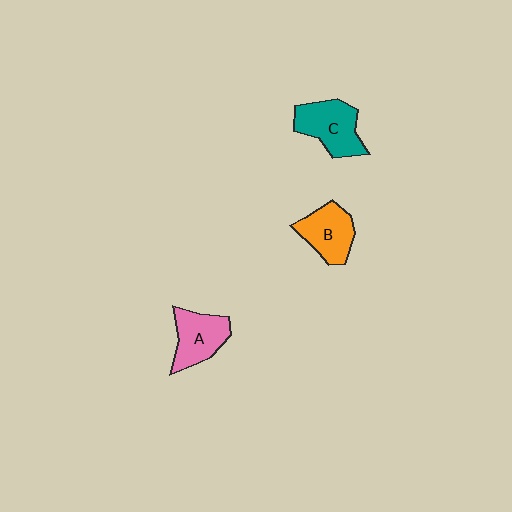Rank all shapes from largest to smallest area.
From largest to smallest: C (teal), A (pink), B (orange).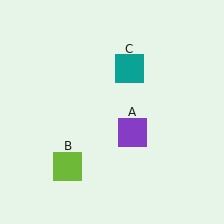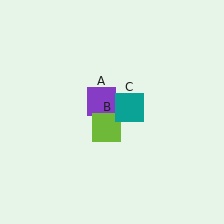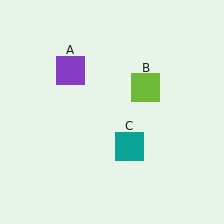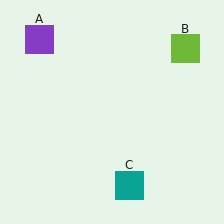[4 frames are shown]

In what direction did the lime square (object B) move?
The lime square (object B) moved up and to the right.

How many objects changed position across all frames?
3 objects changed position: purple square (object A), lime square (object B), teal square (object C).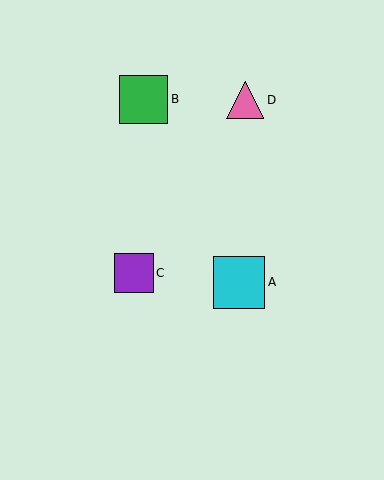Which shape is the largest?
The cyan square (labeled A) is the largest.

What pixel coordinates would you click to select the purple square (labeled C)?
Click at (134, 273) to select the purple square C.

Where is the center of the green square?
The center of the green square is at (144, 99).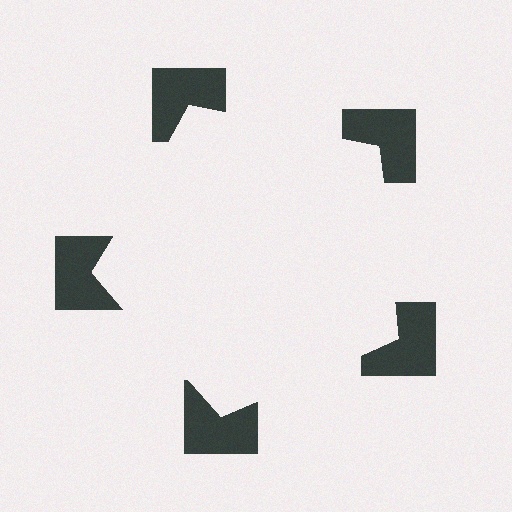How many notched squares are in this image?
There are 5 — one at each vertex of the illusory pentagon.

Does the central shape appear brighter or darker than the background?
It typically appears slightly brighter than the background, even though no actual brightness change is drawn.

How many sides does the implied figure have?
5 sides.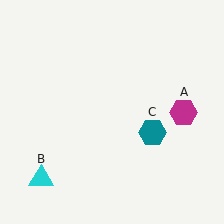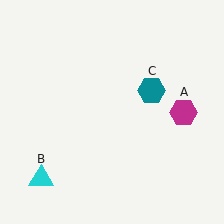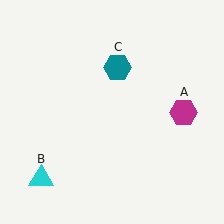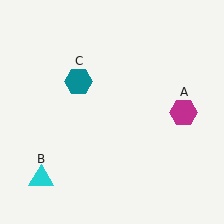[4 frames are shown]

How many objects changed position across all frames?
1 object changed position: teal hexagon (object C).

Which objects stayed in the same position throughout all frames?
Magenta hexagon (object A) and cyan triangle (object B) remained stationary.